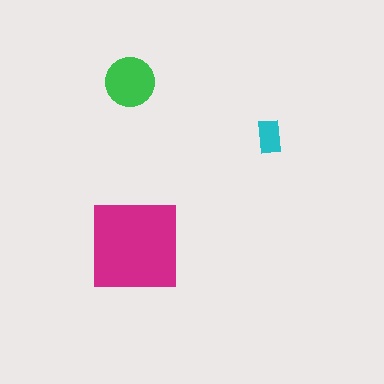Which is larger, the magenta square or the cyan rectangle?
The magenta square.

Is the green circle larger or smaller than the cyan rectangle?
Larger.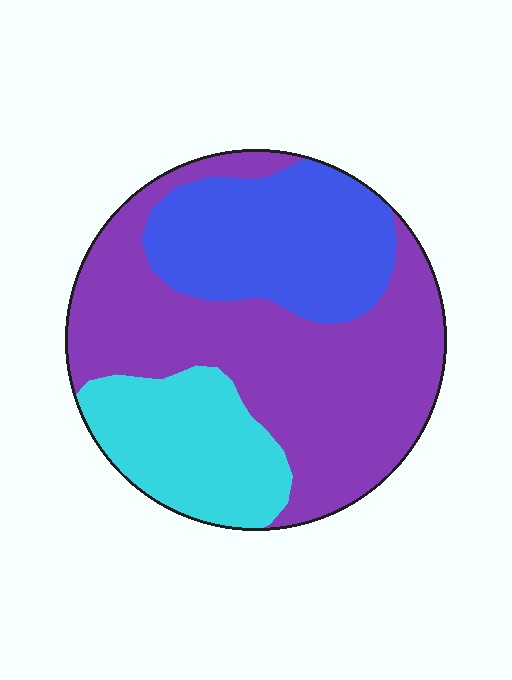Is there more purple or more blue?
Purple.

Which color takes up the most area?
Purple, at roughly 50%.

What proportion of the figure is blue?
Blue takes up about one quarter (1/4) of the figure.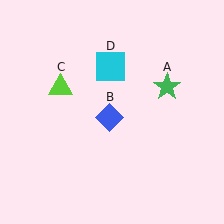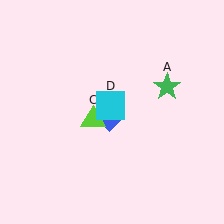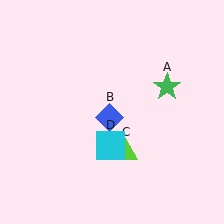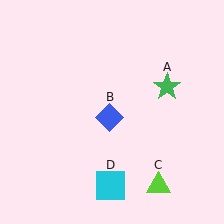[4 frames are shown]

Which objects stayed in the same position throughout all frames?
Green star (object A) and blue diamond (object B) remained stationary.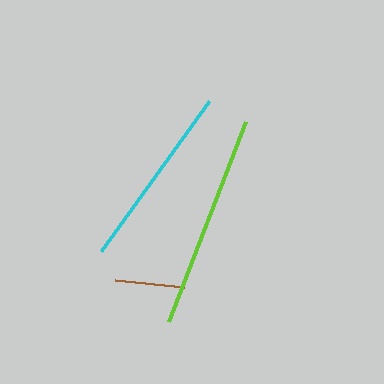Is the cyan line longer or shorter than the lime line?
The lime line is longer than the cyan line.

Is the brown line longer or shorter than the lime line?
The lime line is longer than the brown line.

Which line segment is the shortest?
The brown line is the shortest at approximately 70 pixels.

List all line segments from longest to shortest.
From longest to shortest: lime, cyan, brown.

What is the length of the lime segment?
The lime segment is approximately 215 pixels long.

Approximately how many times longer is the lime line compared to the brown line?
The lime line is approximately 3.1 times the length of the brown line.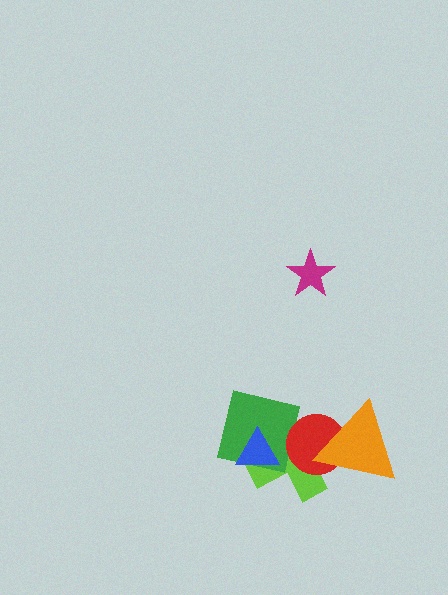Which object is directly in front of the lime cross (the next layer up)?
The green square is directly in front of the lime cross.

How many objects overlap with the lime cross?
4 objects overlap with the lime cross.